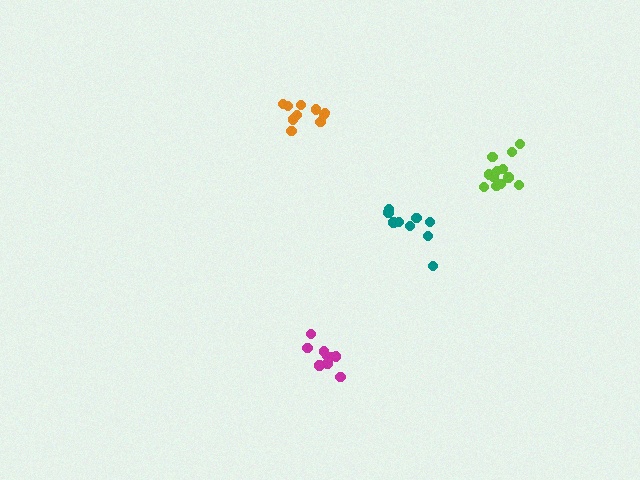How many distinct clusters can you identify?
There are 4 distinct clusters.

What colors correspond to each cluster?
The clusters are colored: teal, orange, magenta, lime.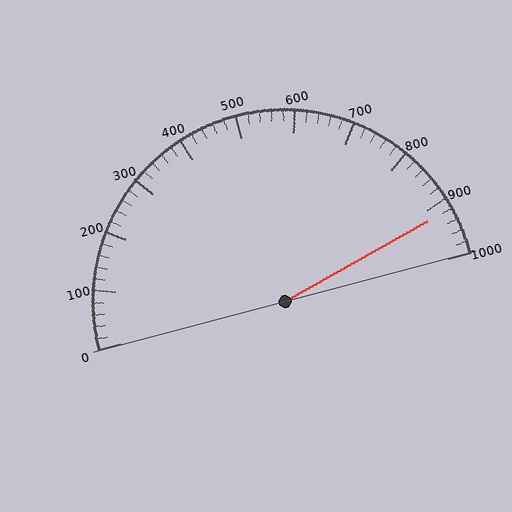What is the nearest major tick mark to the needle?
The nearest major tick mark is 900.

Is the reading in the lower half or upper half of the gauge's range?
The reading is in the upper half of the range (0 to 1000).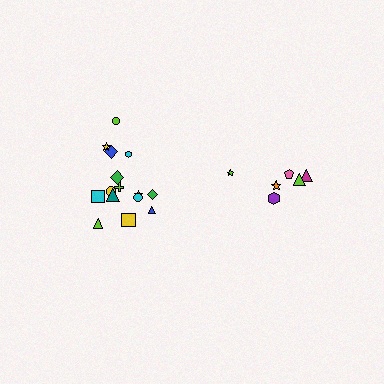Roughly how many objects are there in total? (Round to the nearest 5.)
Roughly 20 objects in total.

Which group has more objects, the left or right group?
The left group.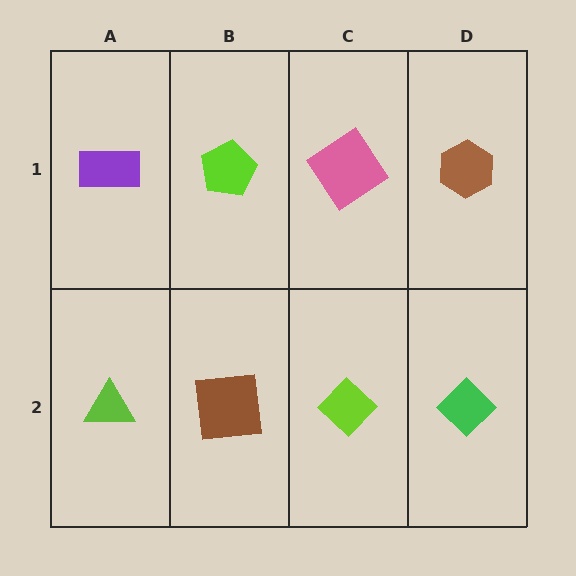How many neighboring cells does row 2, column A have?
2.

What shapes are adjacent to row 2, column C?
A pink diamond (row 1, column C), a brown square (row 2, column B), a green diamond (row 2, column D).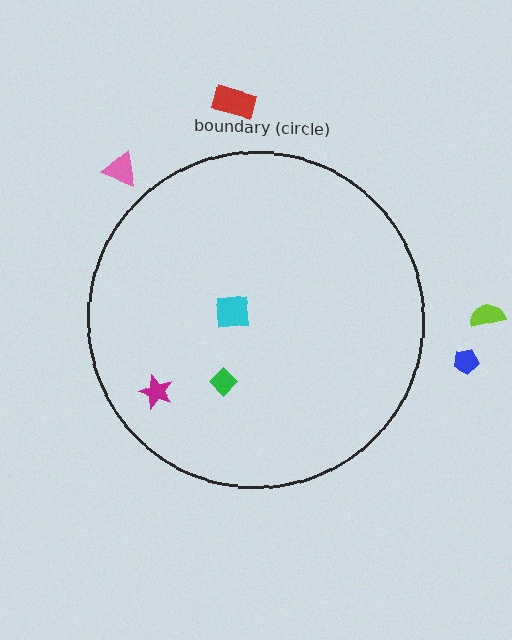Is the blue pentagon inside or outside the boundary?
Outside.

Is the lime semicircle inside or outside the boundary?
Outside.